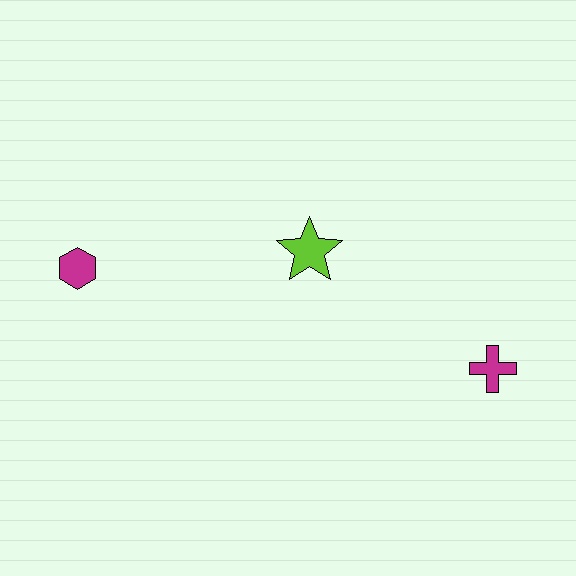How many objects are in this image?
There are 3 objects.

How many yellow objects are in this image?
There are no yellow objects.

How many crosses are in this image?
There is 1 cross.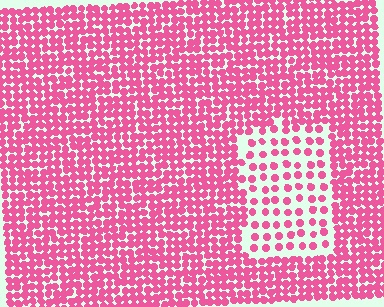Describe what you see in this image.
The image contains small pink elements arranged at two different densities. A rectangle-shaped region is visible where the elements are less densely packed than the surrounding area.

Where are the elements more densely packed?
The elements are more densely packed outside the rectangle boundary.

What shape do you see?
I see a rectangle.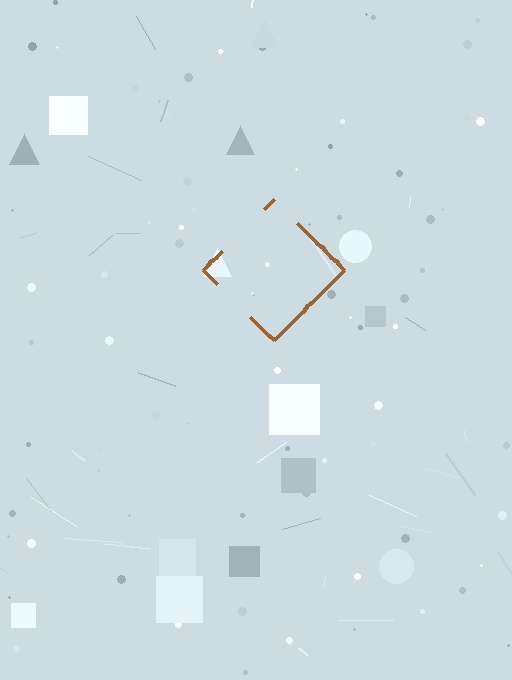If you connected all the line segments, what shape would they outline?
They would outline a diamond.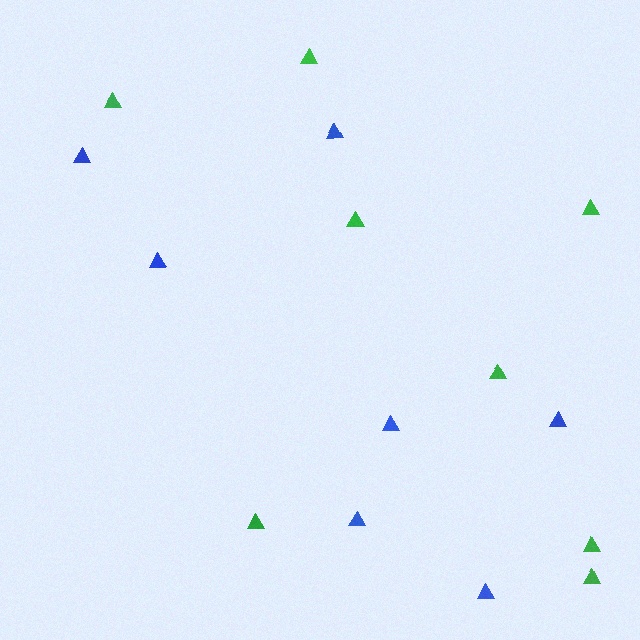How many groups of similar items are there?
There are 2 groups: one group of green triangles (8) and one group of blue triangles (7).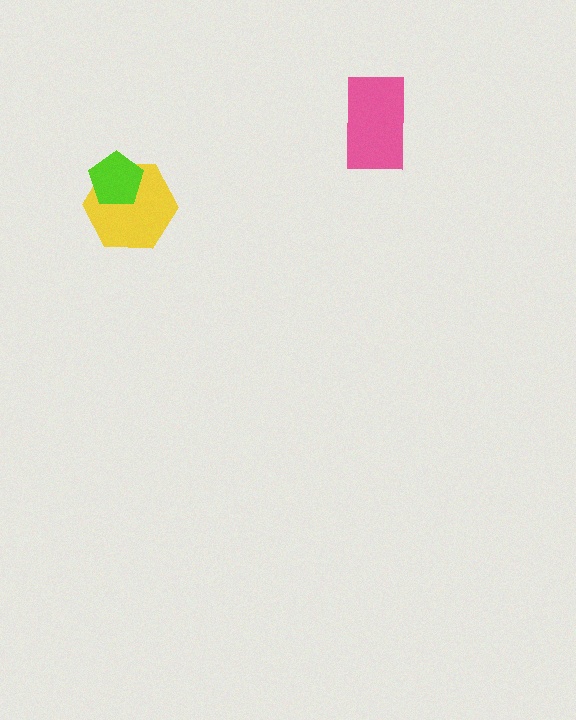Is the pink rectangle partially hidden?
No, no other shape covers it.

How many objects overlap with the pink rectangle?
0 objects overlap with the pink rectangle.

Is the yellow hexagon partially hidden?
Yes, it is partially covered by another shape.